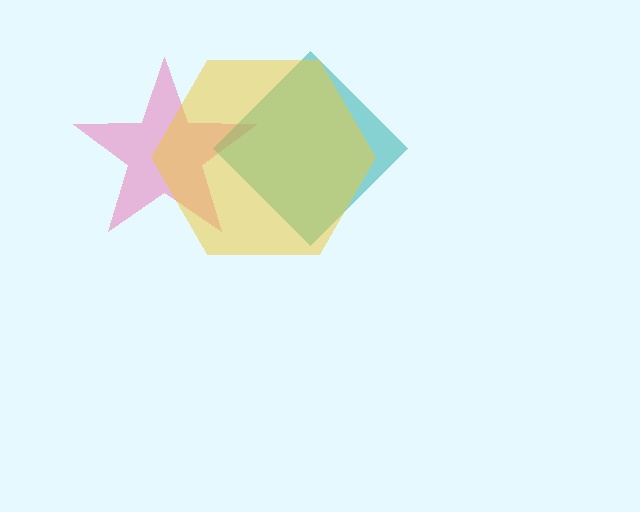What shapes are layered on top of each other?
The layered shapes are: a pink star, a teal diamond, a yellow hexagon.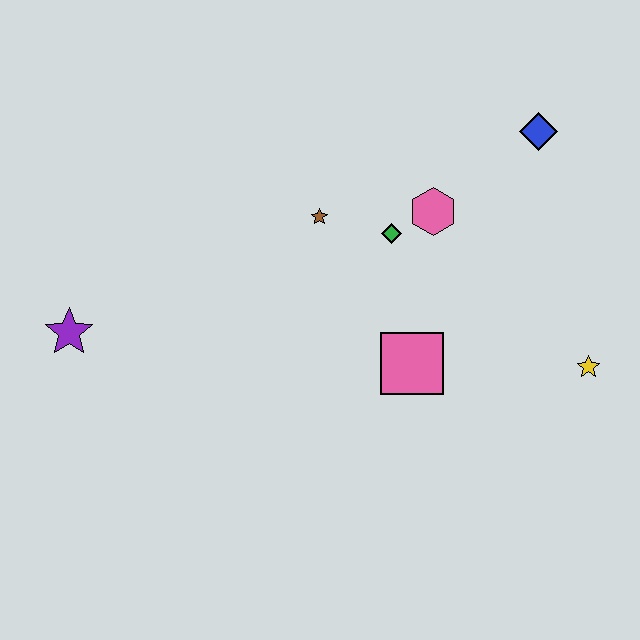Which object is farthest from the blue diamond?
The purple star is farthest from the blue diamond.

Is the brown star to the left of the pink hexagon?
Yes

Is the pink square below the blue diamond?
Yes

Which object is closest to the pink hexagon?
The green diamond is closest to the pink hexagon.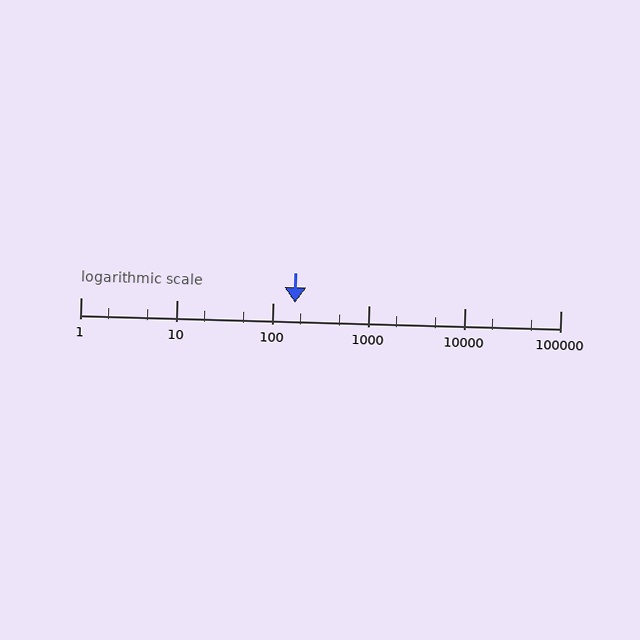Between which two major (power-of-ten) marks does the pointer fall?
The pointer is between 100 and 1000.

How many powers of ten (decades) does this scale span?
The scale spans 5 decades, from 1 to 100000.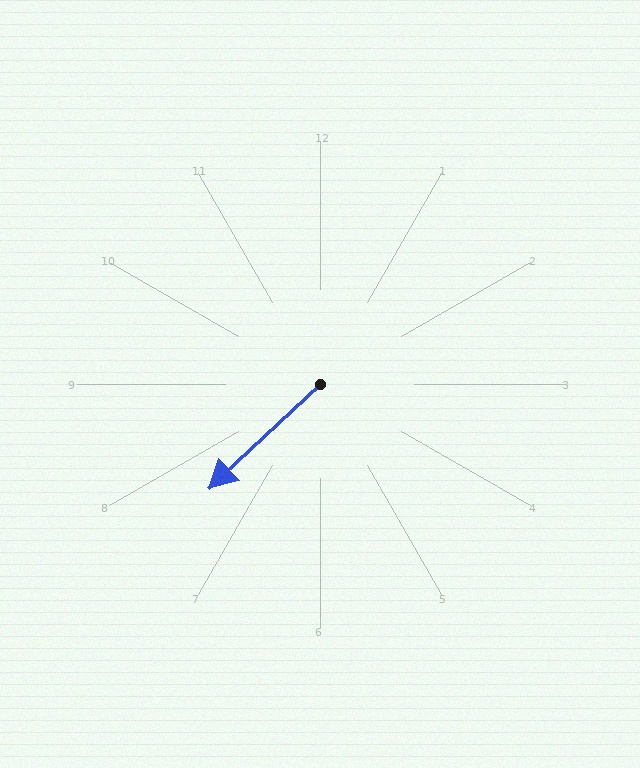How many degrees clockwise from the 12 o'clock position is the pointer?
Approximately 227 degrees.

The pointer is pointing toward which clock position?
Roughly 8 o'clock.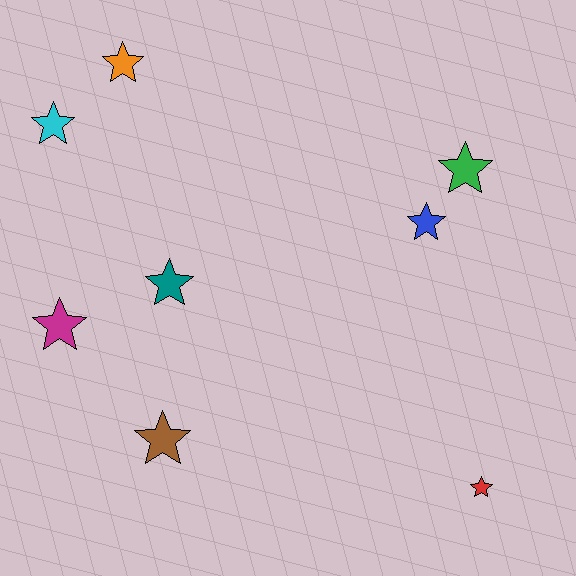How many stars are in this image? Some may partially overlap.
There are 8 stars.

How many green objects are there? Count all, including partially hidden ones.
There is 1 green object.